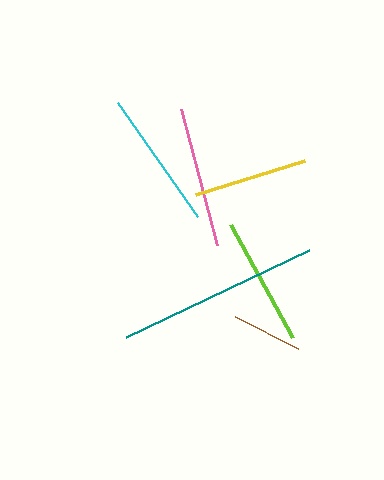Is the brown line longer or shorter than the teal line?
The teal line is longer than the brown line.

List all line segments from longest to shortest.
From longest to shortest: teal, pink, cyan, lime, yellow, brown.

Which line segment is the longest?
The teal line is the longest at approximately 203 pixels.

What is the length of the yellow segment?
The yellow segment is approximately 114 pixels long.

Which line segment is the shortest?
The brown line is the shortest at approximately 71 pixels.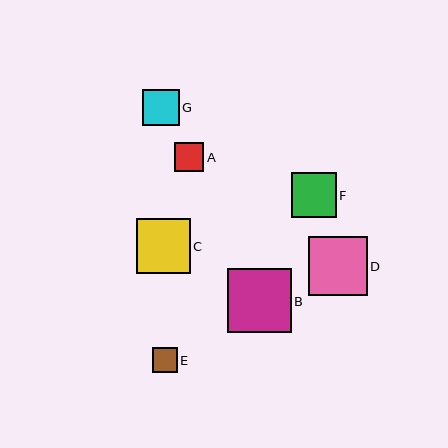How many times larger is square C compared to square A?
Square C is approximately 1.9 times the size of square A.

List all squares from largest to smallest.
From largest to smallest: B, D, C, F, G, A, E.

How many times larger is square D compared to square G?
Square D is approximately 1.6 times the size of square G.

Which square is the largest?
Square B is the largest with a size of approximately 64 pixels.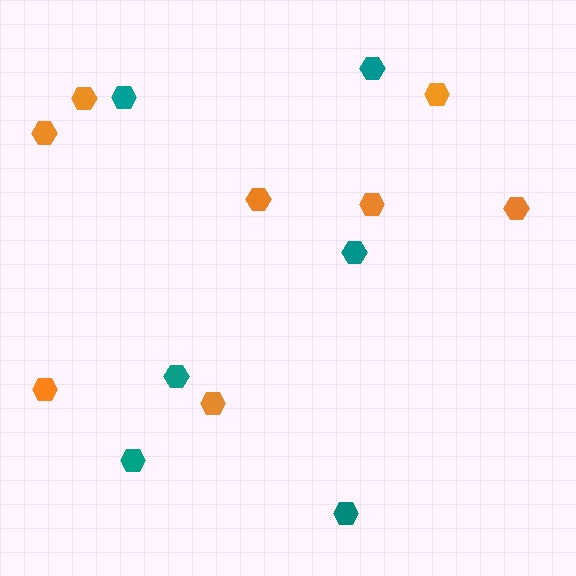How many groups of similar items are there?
There are 2 groups: one group of teal hexagons (6) and one group of orange hexagons (8).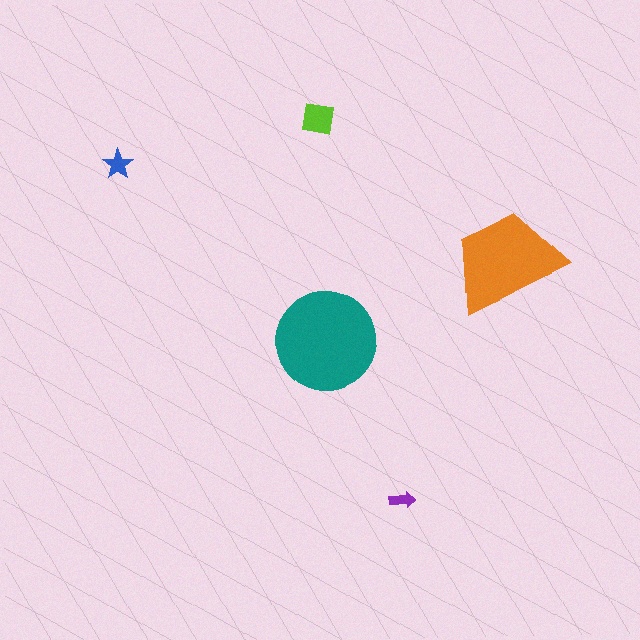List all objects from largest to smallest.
The teal circle, the orange trapezoid, the lime square, the blue star, the purple arrow.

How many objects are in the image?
There are 5 objects in the image.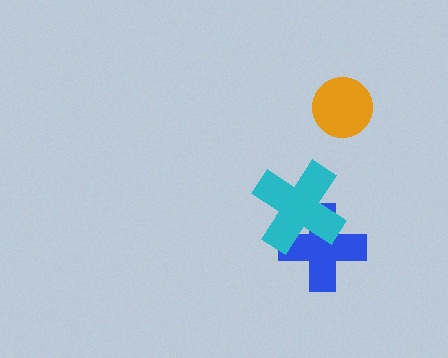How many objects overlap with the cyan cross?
1 object overlaps with the cyan cross.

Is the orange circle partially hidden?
No, no other shape covers it.